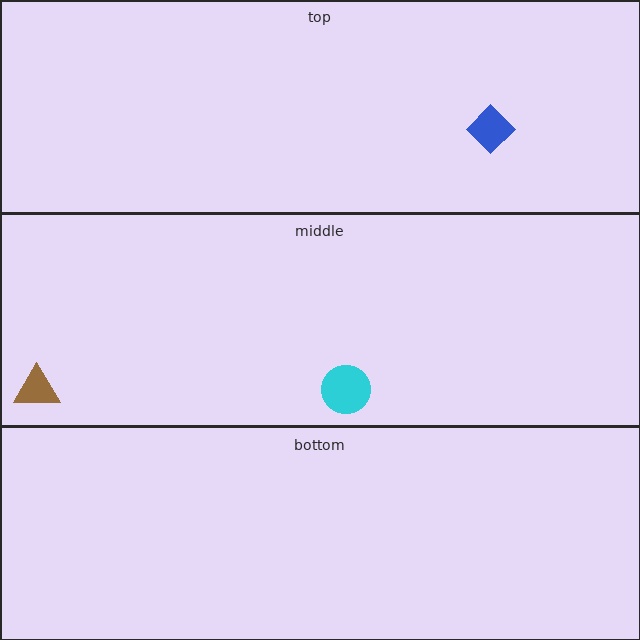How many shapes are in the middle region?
2.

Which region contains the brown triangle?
The middle region.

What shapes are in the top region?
The blue diamond.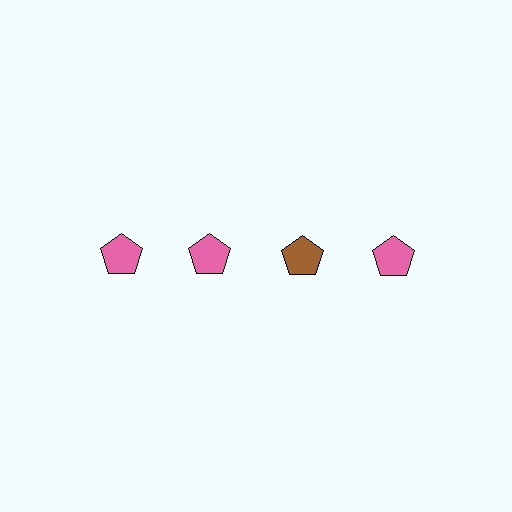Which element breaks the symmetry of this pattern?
The brown pentagon in the top row, center column breaks the symmetry. All other shapes are pink pentagons.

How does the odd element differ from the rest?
It has a different color: brown instead of pink.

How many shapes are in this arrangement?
There are 4 shapes arranged in a grid pattern.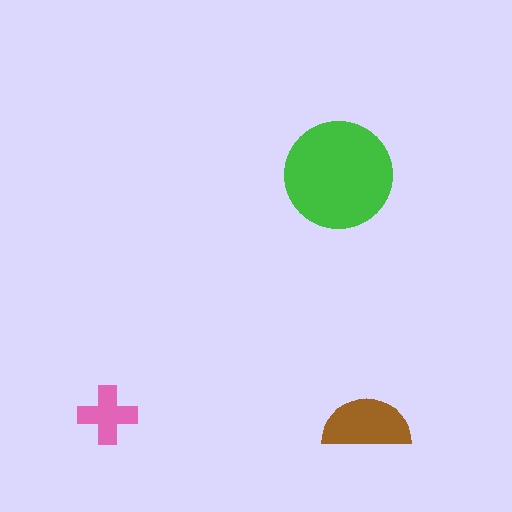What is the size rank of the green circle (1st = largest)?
1st.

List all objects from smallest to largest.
The pink cross, the brown semicircle, the green circle.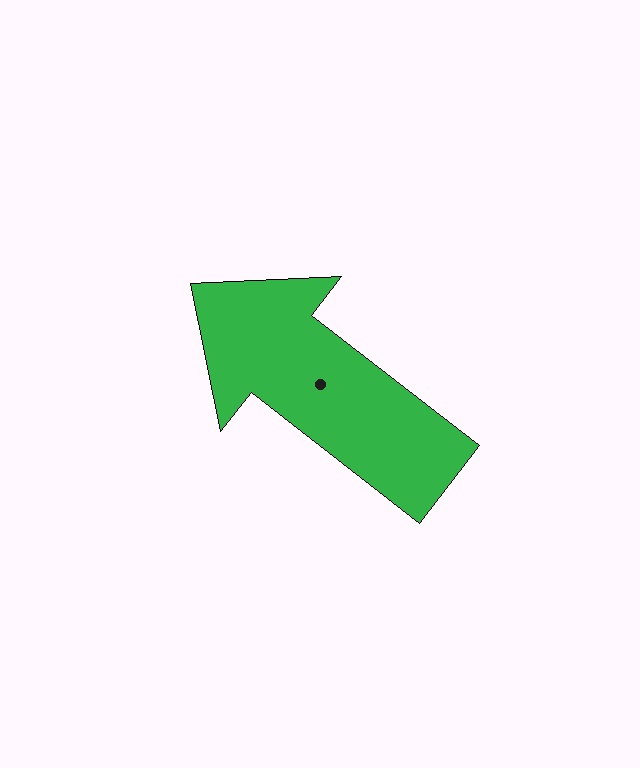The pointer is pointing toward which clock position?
Roughly 10 o'clock.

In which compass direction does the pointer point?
Northwest.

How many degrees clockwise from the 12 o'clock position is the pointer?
Approximately 308 degrees.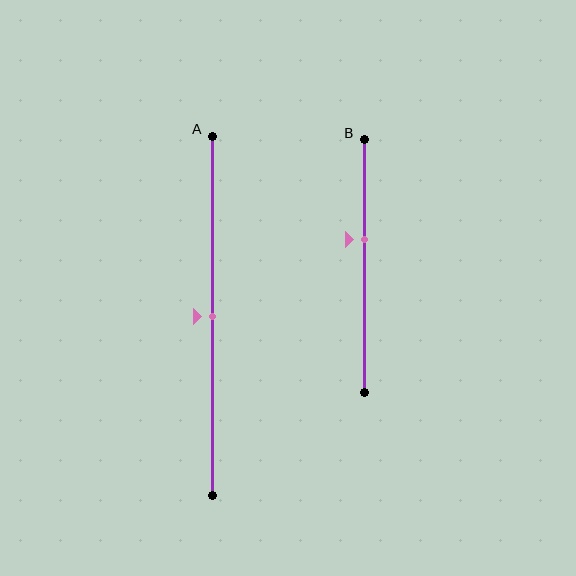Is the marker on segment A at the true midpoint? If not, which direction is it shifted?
Yes, the marker on segment A is at the true midpoint.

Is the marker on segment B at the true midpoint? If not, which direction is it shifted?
No, the marker on segment B is shifted upward by about 11% of the segment length.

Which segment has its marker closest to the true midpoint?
Segment A has its marker closest to the true midpoint.